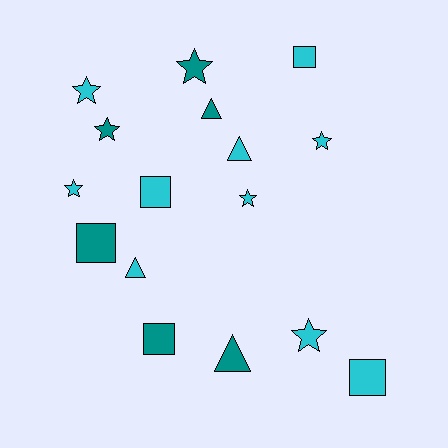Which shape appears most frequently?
Star, with 7 objects.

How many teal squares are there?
There are 2 teal squares.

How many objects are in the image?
There are 16 objects.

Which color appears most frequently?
Cyan, with 10 objects.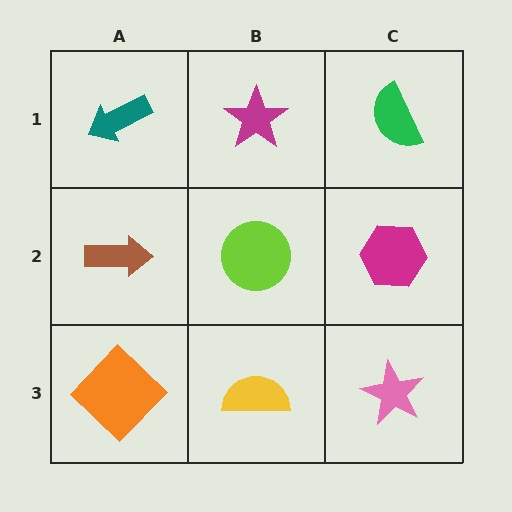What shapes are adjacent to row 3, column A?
A brown arrow (row 2, column A), a yellow semicircle (row 3, column B).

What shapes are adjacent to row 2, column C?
A green semicircle (row 1, column C), a pink star (row 3, column C), a lime circle (row 2, column B).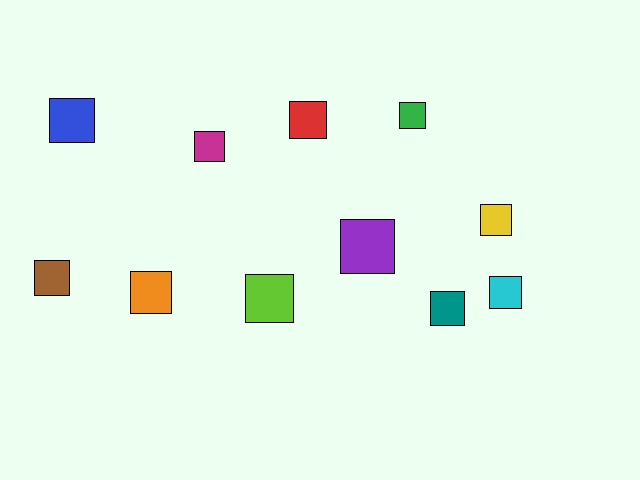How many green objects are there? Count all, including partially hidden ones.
There is 1 green object.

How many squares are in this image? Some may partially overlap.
There are 11 squares.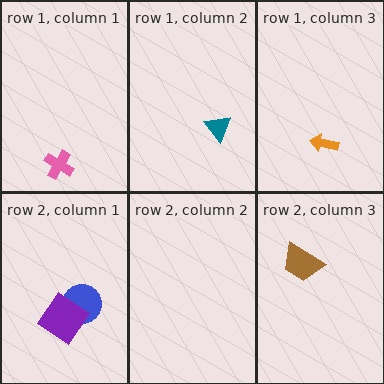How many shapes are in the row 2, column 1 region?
2.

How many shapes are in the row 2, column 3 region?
1.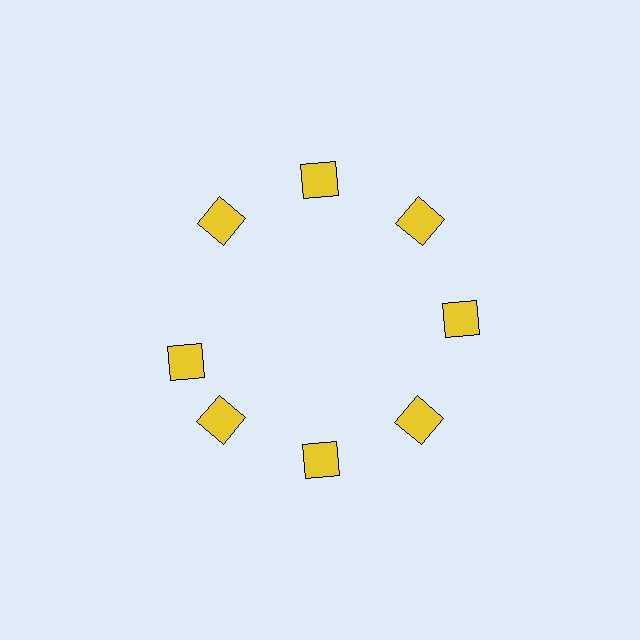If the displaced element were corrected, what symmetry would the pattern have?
It would have 8-fold rotational symmetry — the pattern would map onto itself every 45 degrees.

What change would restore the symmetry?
The symmetry would be restored by rotating it back into even spacing with its neighbors so that all 8 diamonds sit at equal angles and equal distance from the center.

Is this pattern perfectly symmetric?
No. The 8 yellow diamonds are arranged in a ring, but one element near the 9 o'clock position is rotated out of alignment along the ring, breaking the 8-fold rotational symmetry.